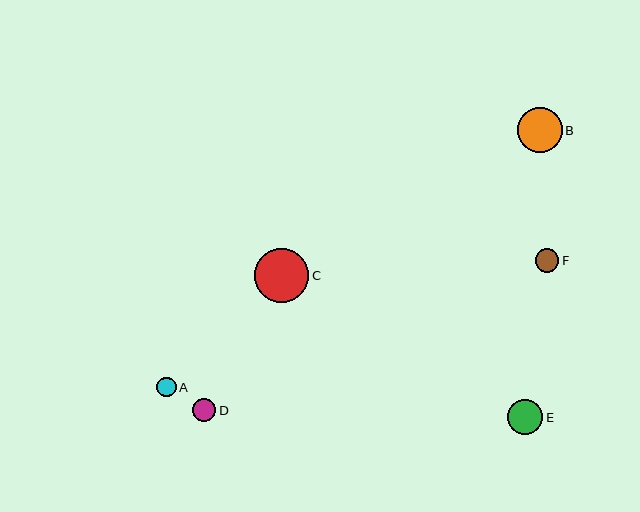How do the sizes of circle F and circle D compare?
Circle F and circle D are approximately the same size.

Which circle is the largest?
Circle C is the largest with a size of approximately 54 pixels.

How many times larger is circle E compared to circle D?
Circle E is approximately 1.5 times the size of circle D.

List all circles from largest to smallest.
From largest to smallest: C, B, E, F, D, A.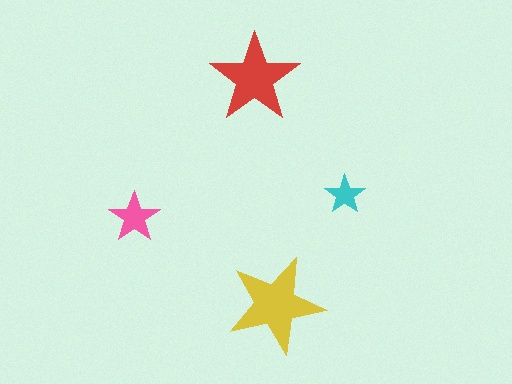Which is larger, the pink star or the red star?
The red one.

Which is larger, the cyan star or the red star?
The red one.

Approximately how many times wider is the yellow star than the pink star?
About 2 times wider.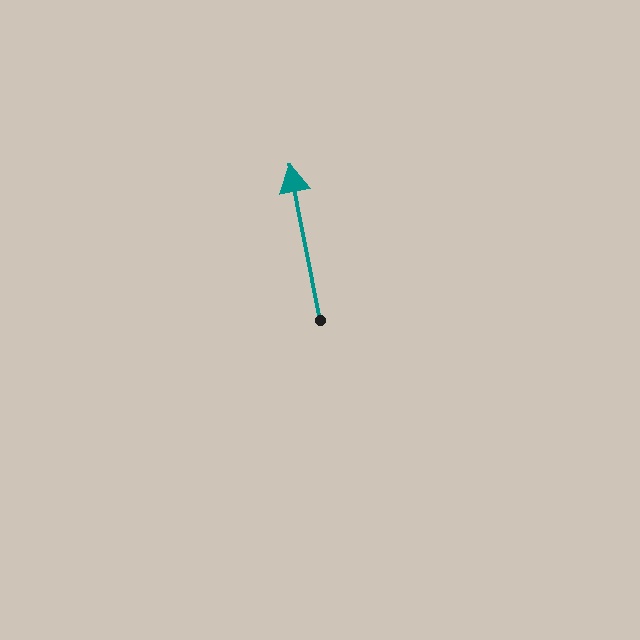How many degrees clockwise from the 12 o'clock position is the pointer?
Approximately 349 degrees.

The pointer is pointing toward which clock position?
Roughly 12 o'clock.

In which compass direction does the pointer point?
North.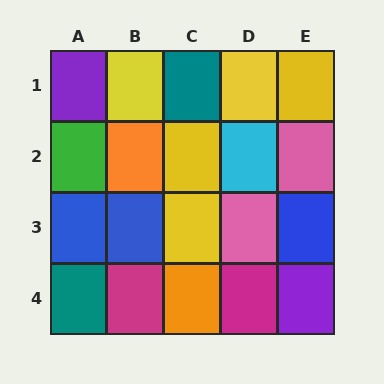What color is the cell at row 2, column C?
Yellow.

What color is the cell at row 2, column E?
Pink.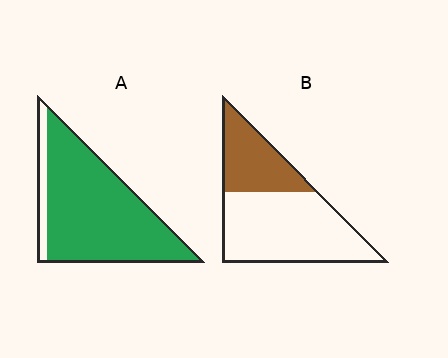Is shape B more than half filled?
No.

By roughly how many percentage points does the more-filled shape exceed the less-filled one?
By roughly 55 percentage points (A over B).